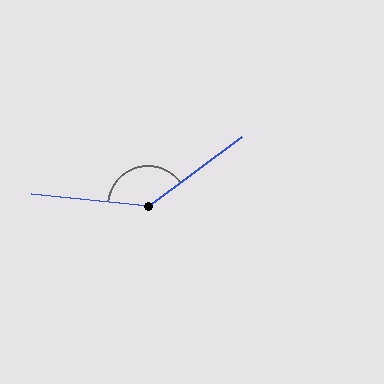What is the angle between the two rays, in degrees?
Approximately 138 degrees.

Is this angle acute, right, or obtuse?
It is obtuse.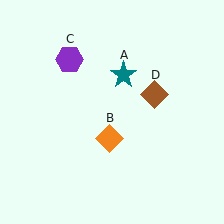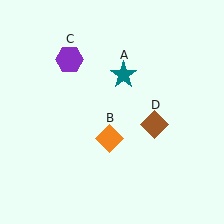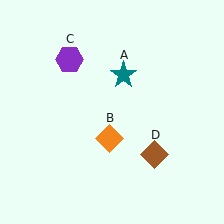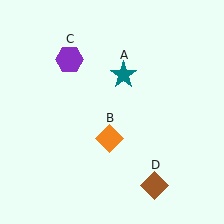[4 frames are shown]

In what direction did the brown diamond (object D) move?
The brown diamond (object D) moved down.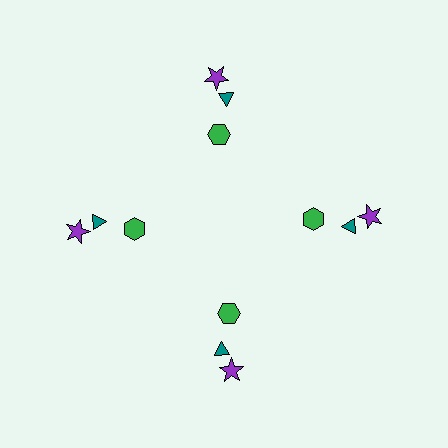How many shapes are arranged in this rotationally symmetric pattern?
There are 12 shapes, arranged in 4 groups of 3.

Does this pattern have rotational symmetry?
Yes, this pattern has 4-fold rotational symmetry. It looks the same after rotating 90 degrees around the center.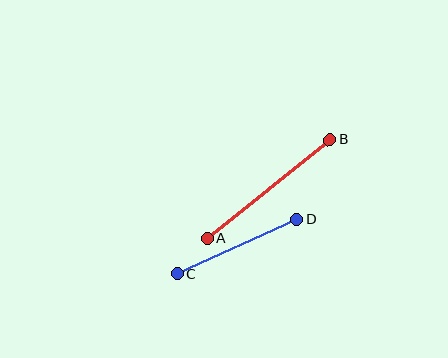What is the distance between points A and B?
The distance is approximately 157 pixels.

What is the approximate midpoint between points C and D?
The midpoint is at approximately (237, 246) pixels.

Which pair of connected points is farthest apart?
Points A and B are farthest apart.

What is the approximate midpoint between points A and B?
The midpoint is at approximately (269, 189) pixels.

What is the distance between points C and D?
The distance is approximately 131 pixels.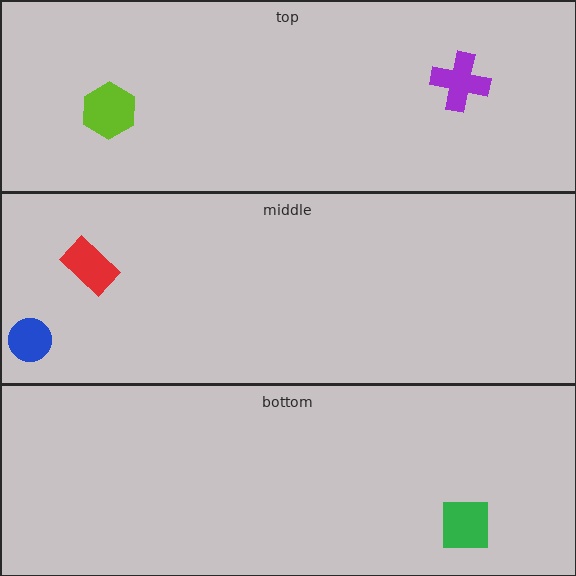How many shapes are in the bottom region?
1.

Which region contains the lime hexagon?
The top region.